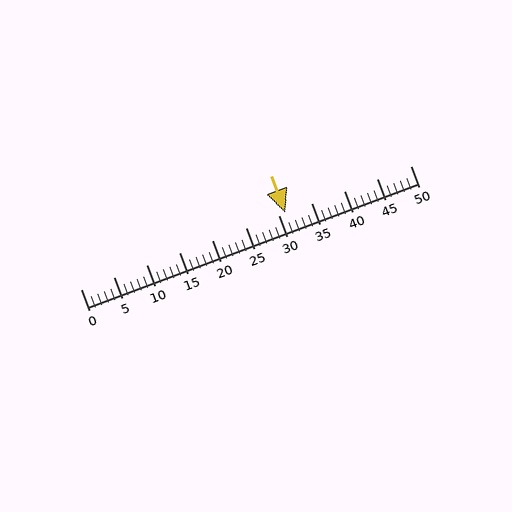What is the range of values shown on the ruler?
The ruler shows values from 0 to 50.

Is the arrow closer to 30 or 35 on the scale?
The arrow is closer to 30.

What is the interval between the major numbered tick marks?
The major tick marks are spaced 5 units apart.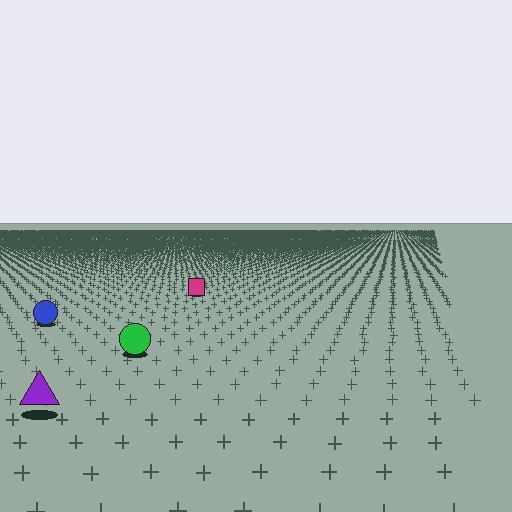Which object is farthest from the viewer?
The magenta square is farthest from the viewer. It appears smaller and the ground texture around it is denser.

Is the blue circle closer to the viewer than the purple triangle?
No. The purple triangle is closer — you can tell from the texture gradient: the ground texture is coarser near it.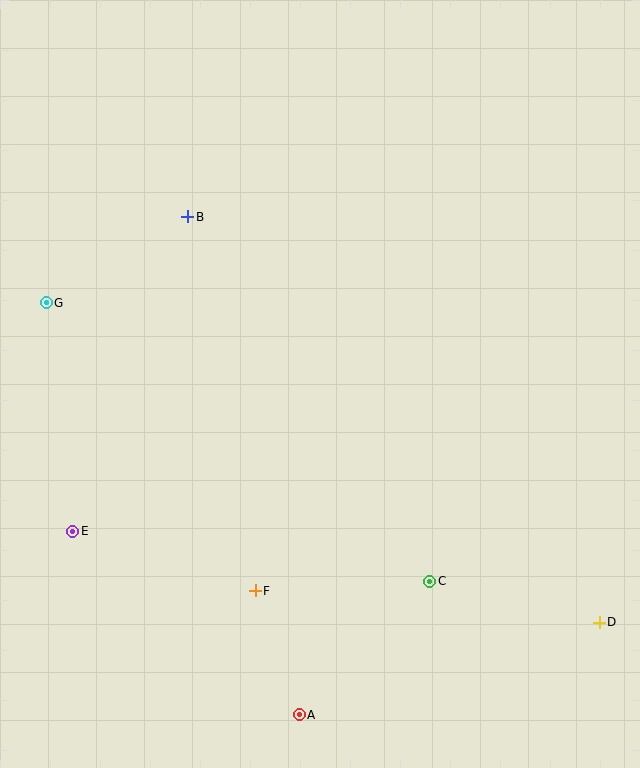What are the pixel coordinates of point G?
Point G is at (46, 303).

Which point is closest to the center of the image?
Point B at (188, 217) is closest to the center.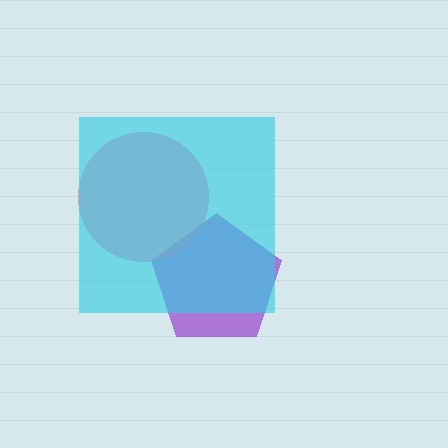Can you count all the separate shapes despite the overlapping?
Yes, there are 3 separate shapes.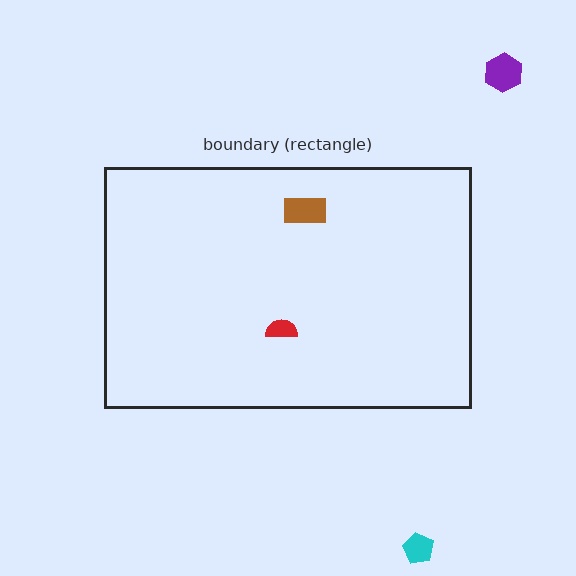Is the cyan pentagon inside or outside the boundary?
Outside.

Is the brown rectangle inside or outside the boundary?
Inside.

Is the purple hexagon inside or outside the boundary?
Outside.